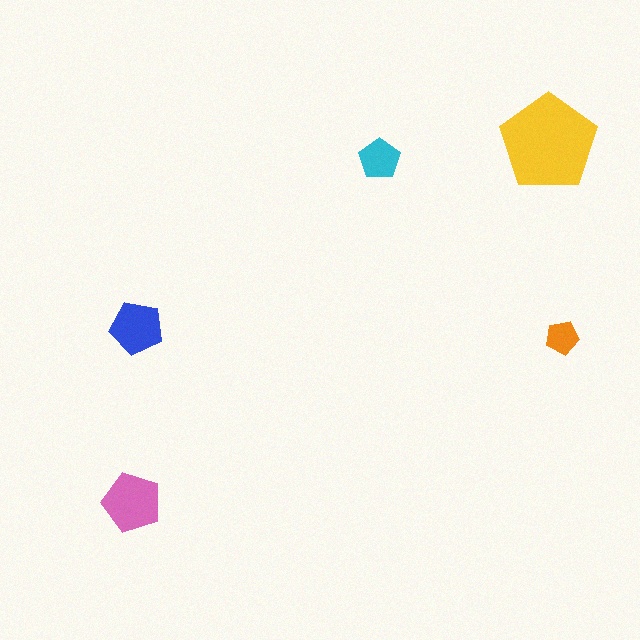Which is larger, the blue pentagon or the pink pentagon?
The pink one.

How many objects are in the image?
There are 5 objects in the image.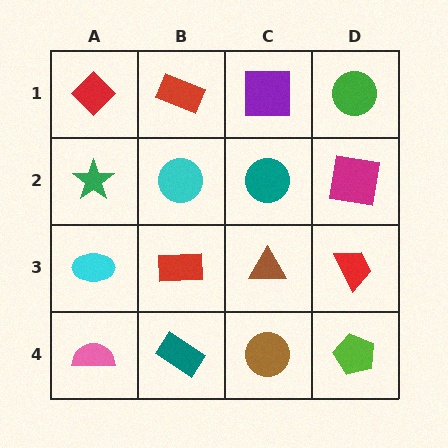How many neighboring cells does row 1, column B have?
3.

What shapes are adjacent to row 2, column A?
A red diamond (row 1, column A), a cyan ellipse (row 3, column A), a cyan circle (row 2, column B).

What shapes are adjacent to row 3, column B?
A cyan circle (row 2, column B), a teal rectangle (row 4, column B), a cyan ellipse (row 3, column A), a brown triangle (row 3, column C).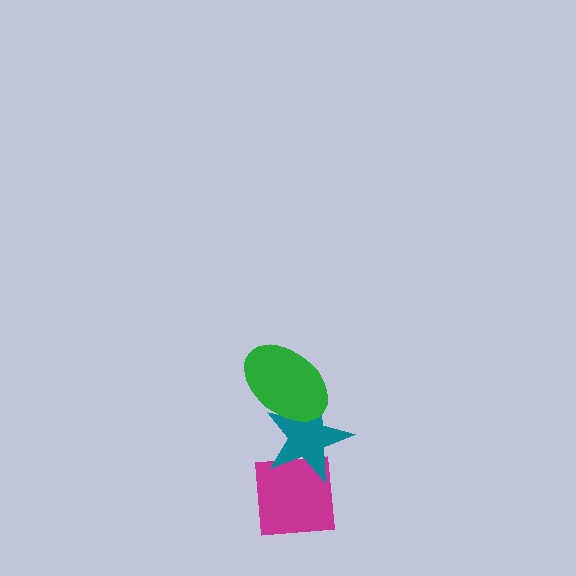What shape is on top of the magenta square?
The teal star is on top of the magenta square.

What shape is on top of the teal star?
The green ellipse is on top of the teal star.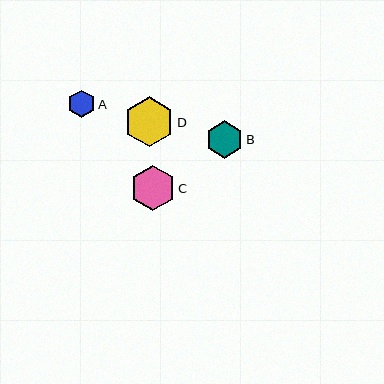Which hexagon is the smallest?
Hexagon A is the smallest with a size of approximately 27 pixels.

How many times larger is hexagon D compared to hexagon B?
Hexagon D is approximately 1.3 times the size of hexagon B.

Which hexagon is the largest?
Hexagon D is the largest with a size of approximately 50 pixels.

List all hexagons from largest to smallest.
From largest to smallest: D, C, B, A.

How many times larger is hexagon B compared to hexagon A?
Hexagon B is approximately 1.4 times the size of hexagon A.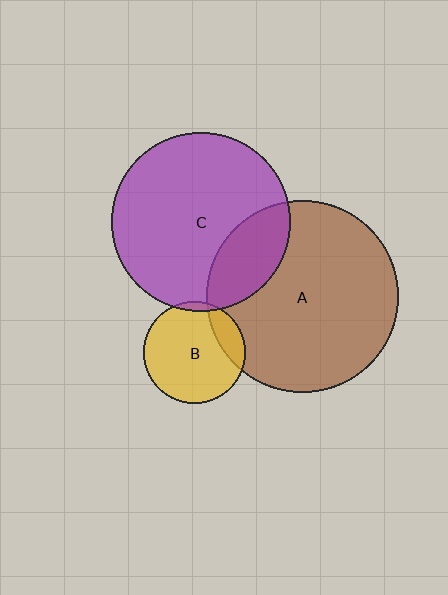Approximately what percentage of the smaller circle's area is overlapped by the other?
Approximately 5%.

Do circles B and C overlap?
Yes.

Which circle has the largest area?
Circle A (brown).